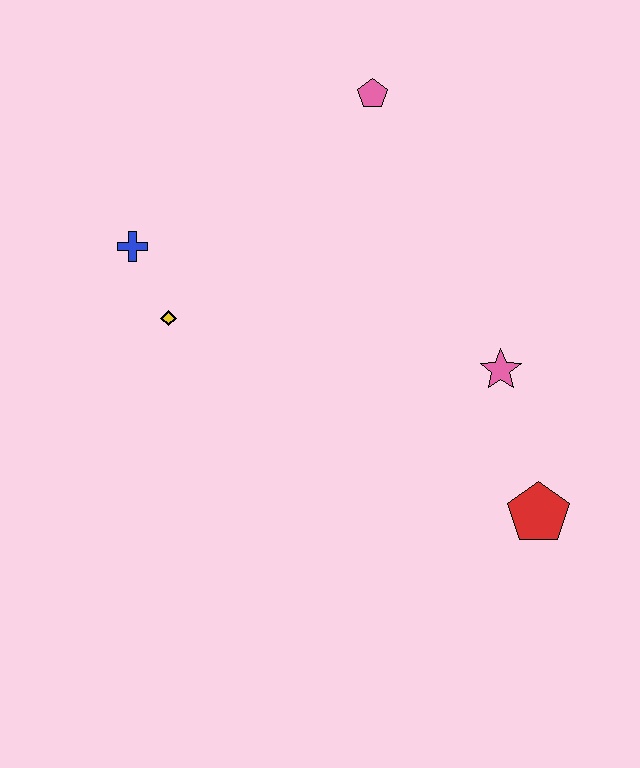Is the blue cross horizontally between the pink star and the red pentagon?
No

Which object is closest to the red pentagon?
The pink star is closest to the red pentagon.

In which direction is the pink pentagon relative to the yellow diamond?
The pink pentagon is above the yellow diamond.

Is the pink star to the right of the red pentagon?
No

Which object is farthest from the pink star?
The blue cross is farthest from the pink star.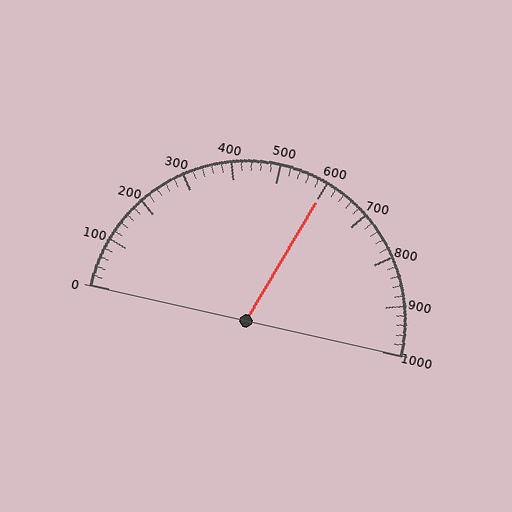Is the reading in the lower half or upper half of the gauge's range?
The reading is in the upper half of the range (0 to 1000).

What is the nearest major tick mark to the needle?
The nearest major tick mark is 600.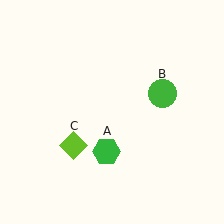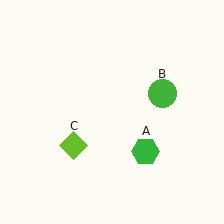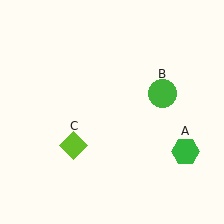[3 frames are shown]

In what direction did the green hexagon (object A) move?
The green hexagon (object A) moved right.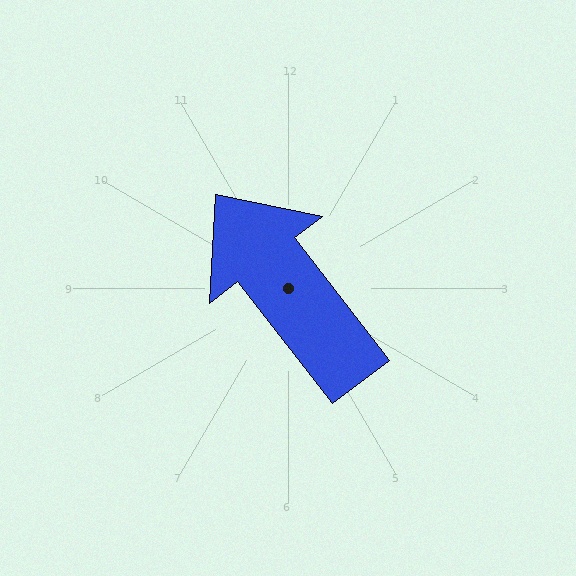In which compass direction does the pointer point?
Northwest.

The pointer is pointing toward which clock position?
Roughly 11 o'clock.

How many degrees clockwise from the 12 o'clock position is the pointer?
Approximately 322 degrees.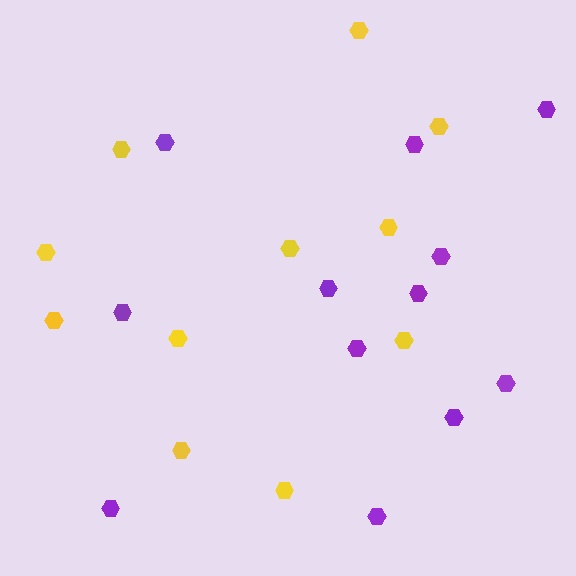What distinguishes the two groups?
There are 2 groups: one group of purple hexagons (12) and one group of yellow hexagons (11).